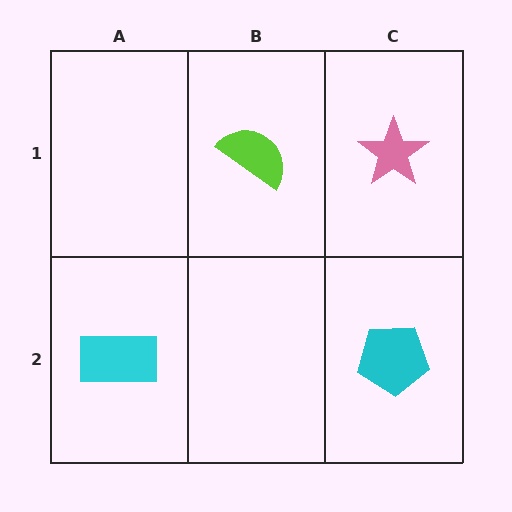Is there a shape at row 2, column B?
No, that cell is empty.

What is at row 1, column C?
A pink star.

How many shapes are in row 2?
2 shapes.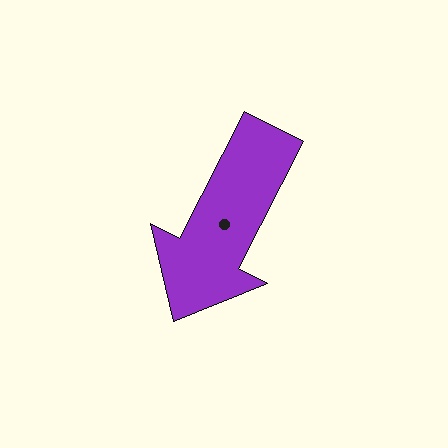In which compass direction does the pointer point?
Southwest.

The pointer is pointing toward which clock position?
Roughly 7 o'clock.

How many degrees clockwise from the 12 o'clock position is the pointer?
Approximately 207 degrees.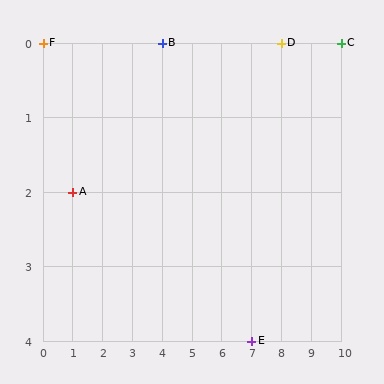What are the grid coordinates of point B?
Point B is at grid coordinates (4, 0).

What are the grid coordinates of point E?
Point E is at grid coordinates (7, 4).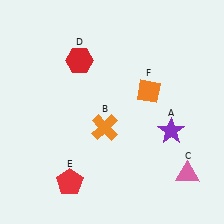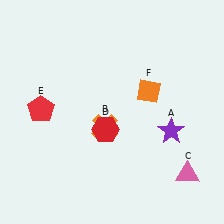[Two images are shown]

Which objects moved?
The objects that moved are: the red hexagon (D), the red pentagon (E).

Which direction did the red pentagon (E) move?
The red pentagon (E) moved up.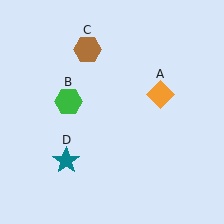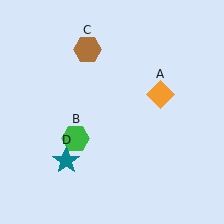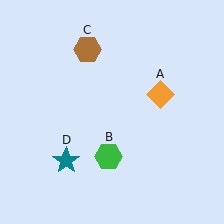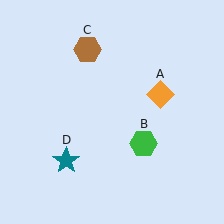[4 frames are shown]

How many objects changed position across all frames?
1 object changed position: green hexagon (object B).